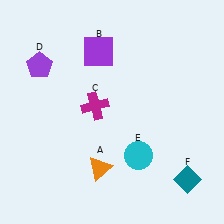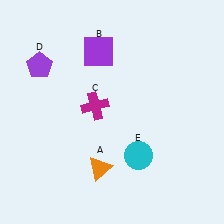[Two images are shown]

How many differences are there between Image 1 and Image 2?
There is 1 difference between the two images.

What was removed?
The teal diamond (F) was removed in Image 2.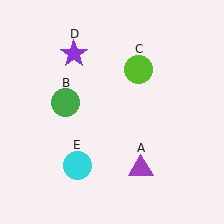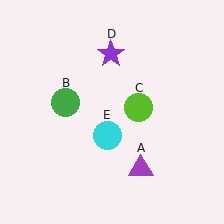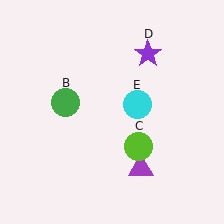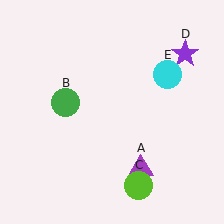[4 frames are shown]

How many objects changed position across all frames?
3 objects changed position: lime circle (object C), purple star (object D), cyan circle (object E).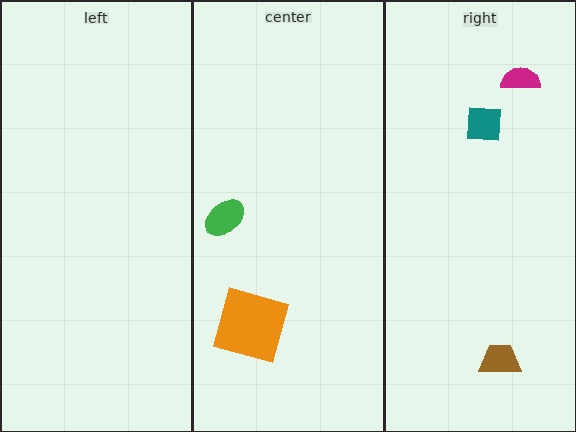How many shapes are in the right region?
3.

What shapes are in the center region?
The orange square, the green ellipse.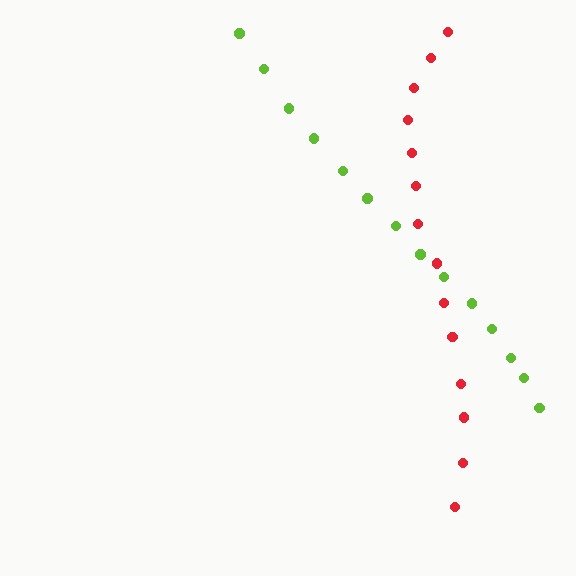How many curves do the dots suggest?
There are 2 distinct paths.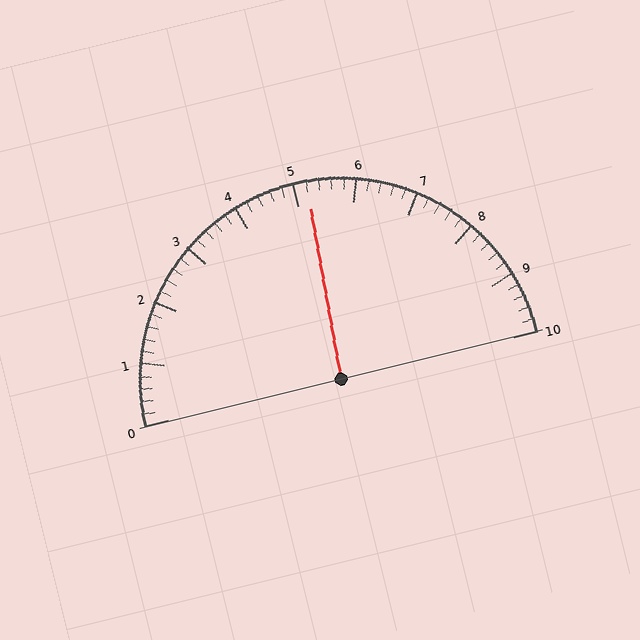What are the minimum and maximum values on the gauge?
The gauge ranges from 0 to 10.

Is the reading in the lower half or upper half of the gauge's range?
The reading is in the upper half of the range (0 to 10).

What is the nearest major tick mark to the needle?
The nearest major tick mark is 5.